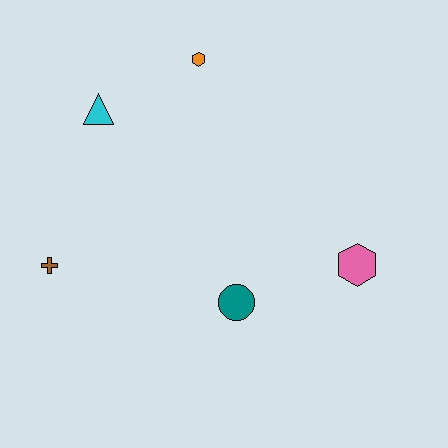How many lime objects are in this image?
There are no lime objects.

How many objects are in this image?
There are 5 objects.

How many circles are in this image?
There is 1 circle.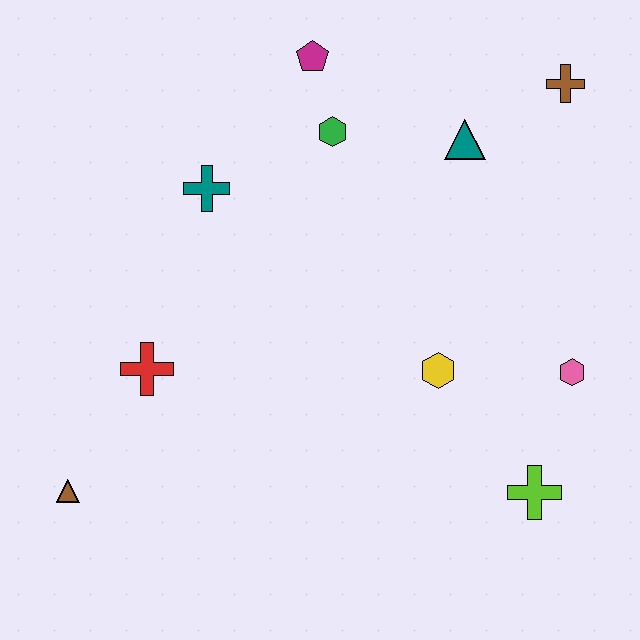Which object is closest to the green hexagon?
The magenta pentagon is closest to the green hexagon.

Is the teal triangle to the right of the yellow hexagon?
Yes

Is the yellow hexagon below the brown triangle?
No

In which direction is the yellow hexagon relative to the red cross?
The yellow hexagon is to the right of the red cross.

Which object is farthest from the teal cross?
The lime cross is farthest from the teal cross.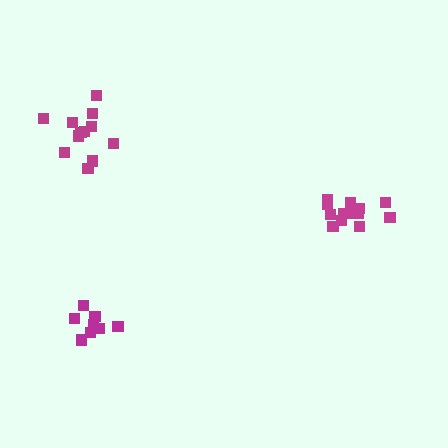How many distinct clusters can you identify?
There are 3 distinct clusters.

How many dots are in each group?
Group 1: 12 dots, Group 2: 13 dots, Group 3: 8 dots (33 total).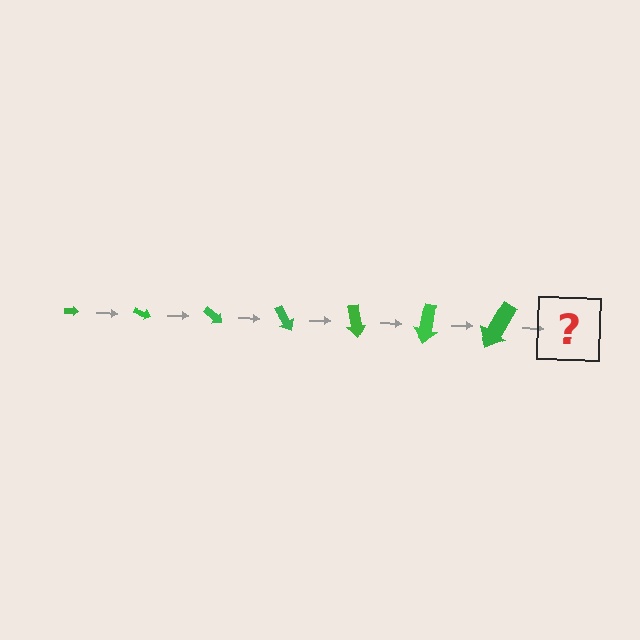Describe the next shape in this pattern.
It should be an arrow, larger than the previous one and rotated 140 degrees from the start.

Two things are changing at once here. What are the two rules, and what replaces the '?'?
The two rules are that the arrow grows larger each step and it rotates 20 degrees each step. The '?' should be an arrow, larger than the previous one and rotated 140 degrees from the start.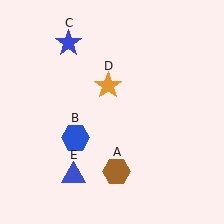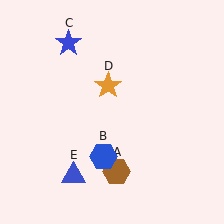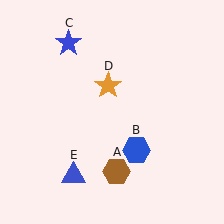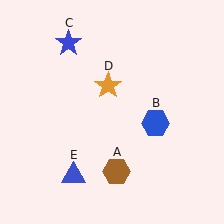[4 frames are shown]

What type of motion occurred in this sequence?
The blue hexagon (object B) rotated counterclockwise around the center of the scene.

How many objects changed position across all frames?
1 object changed position: blue hexagon (object B).